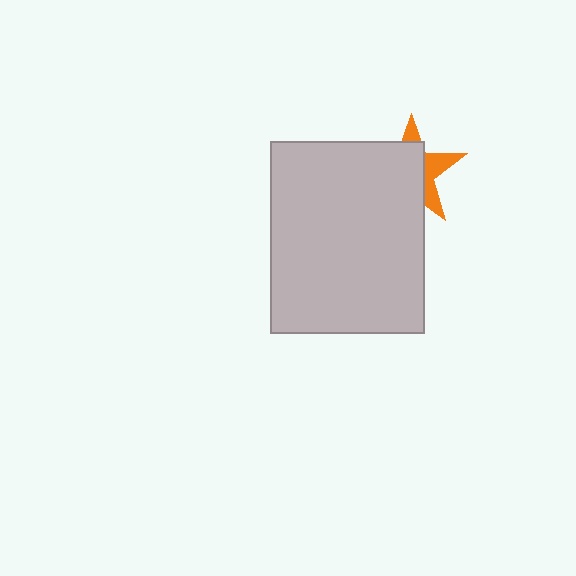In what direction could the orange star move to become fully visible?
The orange star could move toward the upper-right. That would shift it out from behind the light gray rectangle entirely.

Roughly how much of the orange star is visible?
A small part of it is visible (roughly 34%).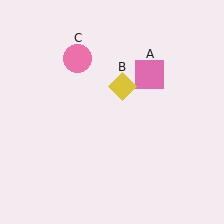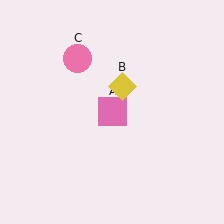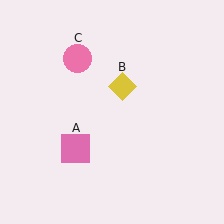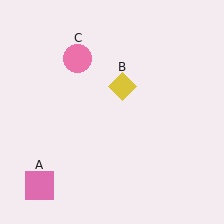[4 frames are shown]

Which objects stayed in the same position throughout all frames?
Yellow diamond (object B) and pink circle (object C) remained stationary.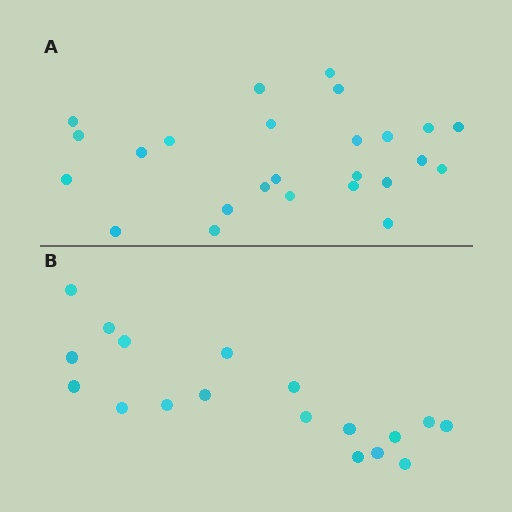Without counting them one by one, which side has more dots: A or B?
Region A (the top region) has more dots.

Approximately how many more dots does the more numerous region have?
Region A has roughly 8 or so more dots than region B.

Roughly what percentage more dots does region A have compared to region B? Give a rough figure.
About 40% more.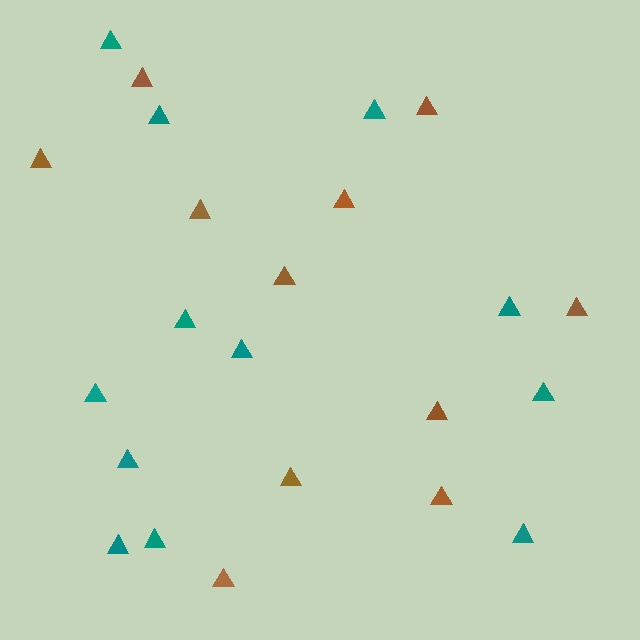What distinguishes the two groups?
There are 2 groups: one group of brown triangles (11) and one group of teal triangles (12).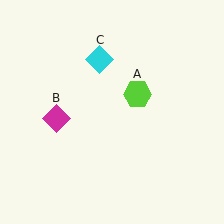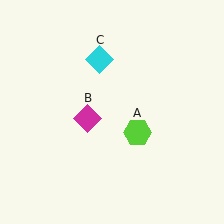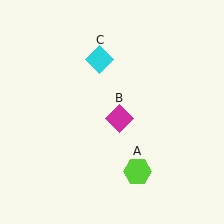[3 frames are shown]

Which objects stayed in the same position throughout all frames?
Cyan diamond (object C) remained stationary.